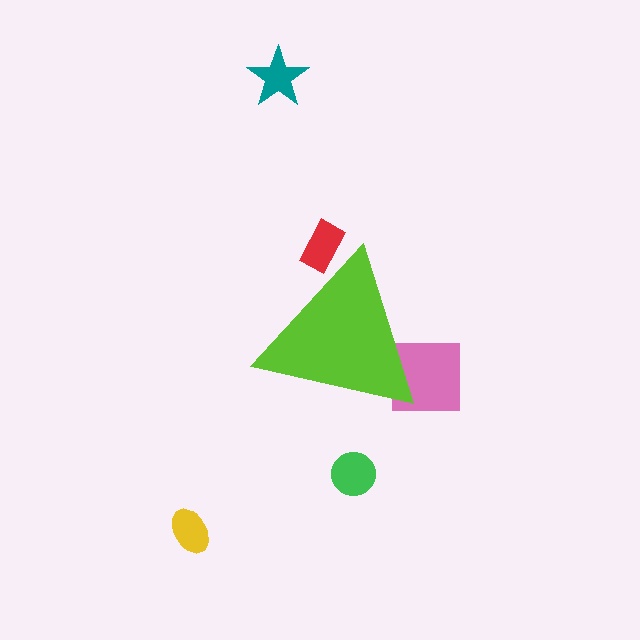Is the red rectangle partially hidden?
Yes, the red rectangle is partially hidden behind the lime triangle.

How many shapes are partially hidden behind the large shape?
2 shapes are partially hidden.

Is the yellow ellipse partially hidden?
No, the yellow ellipse is fully visible.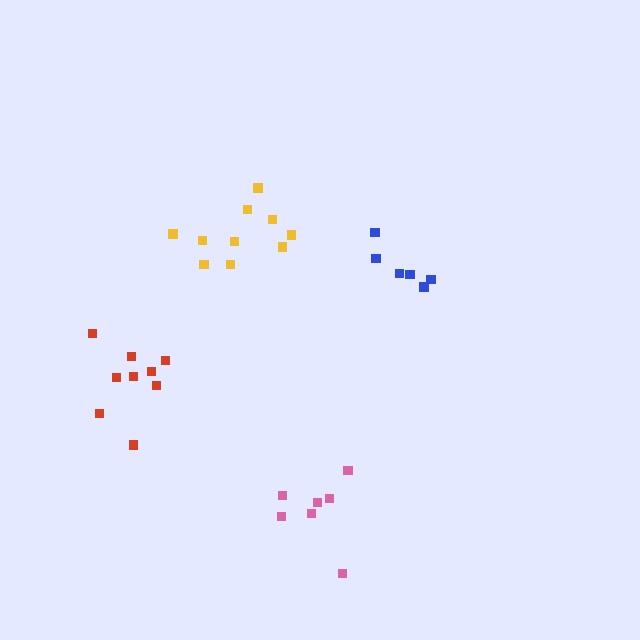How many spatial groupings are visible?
There are 4 spatial groupings.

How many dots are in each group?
Group 1: 6 dots, Group 2: 9 dots, Group 3: 10 dots, Group 4: 7 dots (32 total).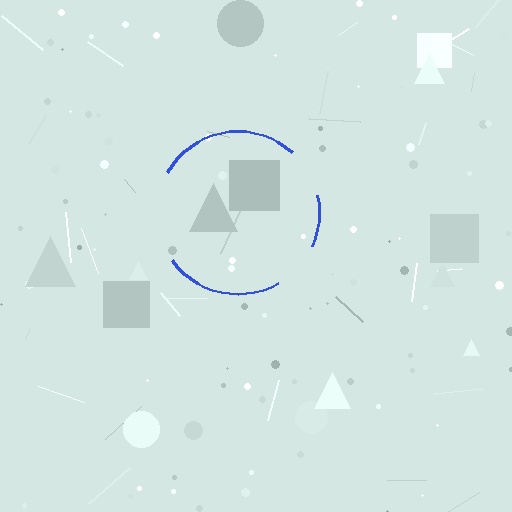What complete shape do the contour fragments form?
The contour fragments form a circle.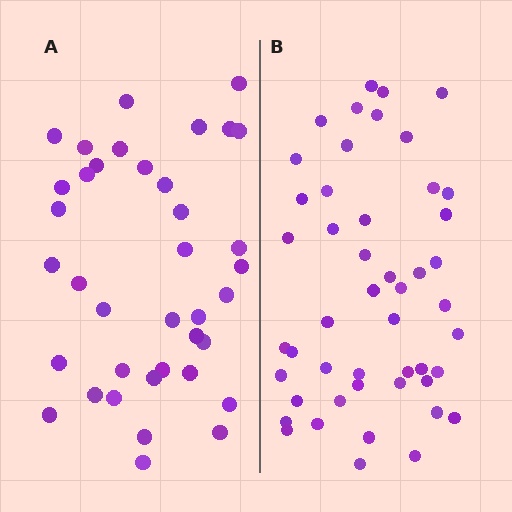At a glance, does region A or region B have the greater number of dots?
Region B (the right region) has more dots.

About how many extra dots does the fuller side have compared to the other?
Region B has roughly 10 or so more dots than region A.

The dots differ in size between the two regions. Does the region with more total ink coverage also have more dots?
No. Region A has more total ink coverage because its dots are larger, but region B actually contains more individual dots. Total area can be misleading — the number of items is what matters here.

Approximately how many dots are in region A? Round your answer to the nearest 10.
About 40 dots. (The exact count is 38, which rounds to 40.)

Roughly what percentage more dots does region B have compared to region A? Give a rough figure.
About 25% more.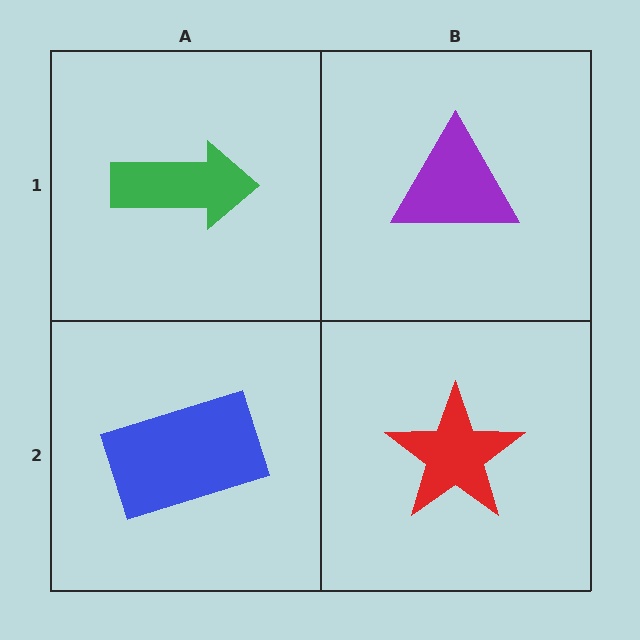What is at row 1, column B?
A purple triangle.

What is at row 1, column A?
A green arrow.